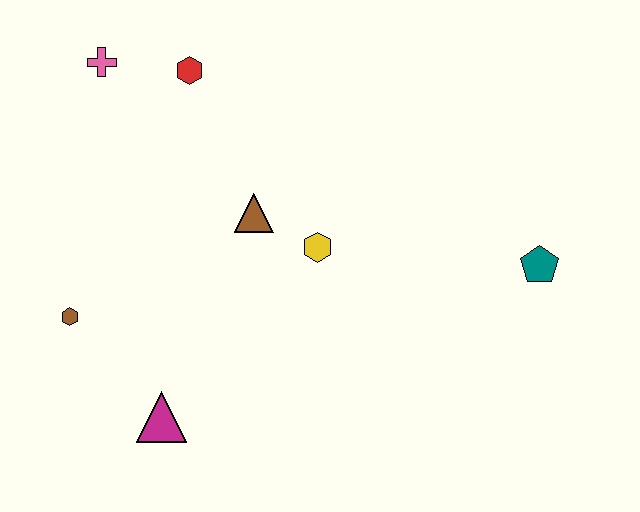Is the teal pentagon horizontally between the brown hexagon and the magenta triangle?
No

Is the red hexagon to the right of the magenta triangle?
Yes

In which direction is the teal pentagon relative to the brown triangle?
The teal pentagon is to the right of the brown triangle.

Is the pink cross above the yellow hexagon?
Yes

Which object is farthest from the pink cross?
The teal pentagon is farthest from the pink cross.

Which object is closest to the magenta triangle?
The brown hexagon is closest to the magenta triangle.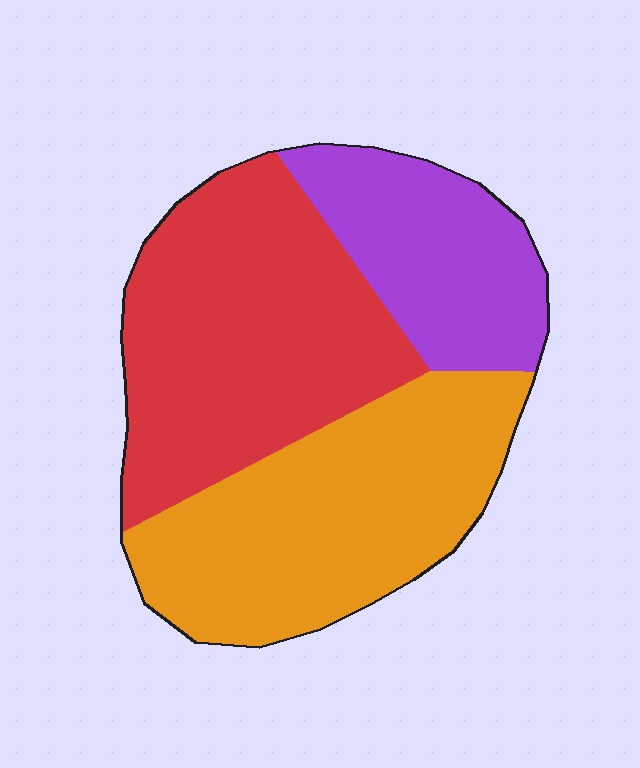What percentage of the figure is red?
Red takes up about two fifths (2/5) of the figure.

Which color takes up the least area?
Purple, at roughly 20%.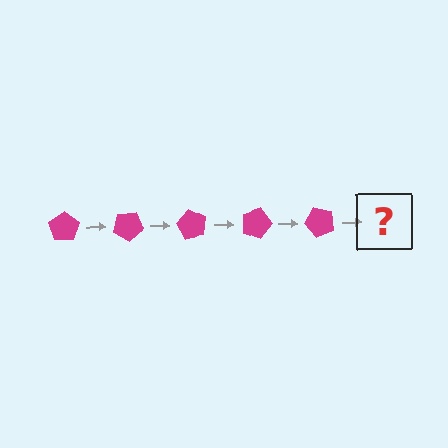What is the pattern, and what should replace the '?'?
The pattern is that the pentagon rotates 30 degrees each step. The '?' should be a magenta pentagon rotated 150 degrees.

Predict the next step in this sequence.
The next step is a magenta pentagon rotated 150 degrees.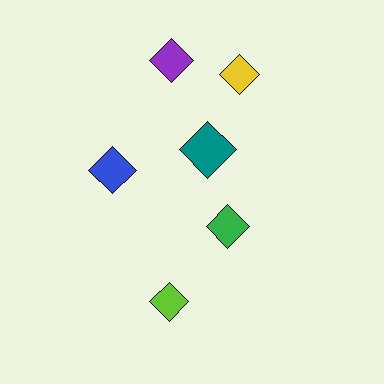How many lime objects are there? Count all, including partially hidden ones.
There is 1 lime object.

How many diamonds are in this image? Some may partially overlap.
There are 6 diamonds.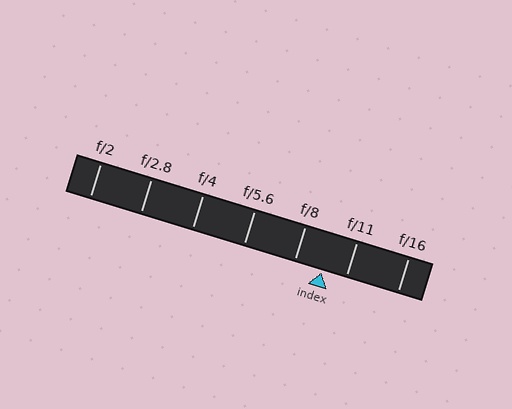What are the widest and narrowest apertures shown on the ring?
The widest aperture shown is f/2 and the narrowest is f/16.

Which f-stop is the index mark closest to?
The index mark is closest to f/11.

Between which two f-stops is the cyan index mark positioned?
The index mark is between f/8 and f/11.